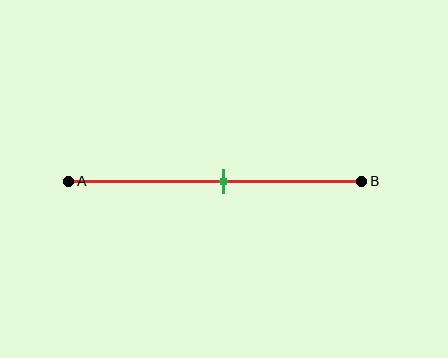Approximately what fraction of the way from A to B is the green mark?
The green mark is approximately 55% of the way from A to B.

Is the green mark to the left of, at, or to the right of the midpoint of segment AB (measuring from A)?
The green mark is to the right of the midpoint of segment AB.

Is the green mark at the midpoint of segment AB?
No, the mark is at about 55% from A, not at the 50% midpoint.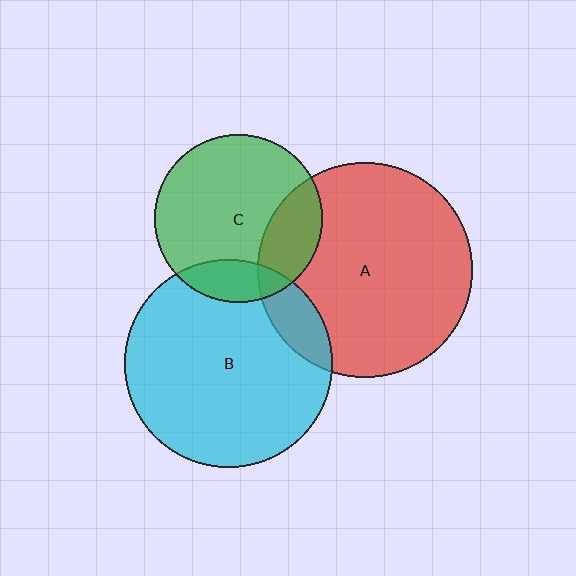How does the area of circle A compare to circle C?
Approximately 1.6 times.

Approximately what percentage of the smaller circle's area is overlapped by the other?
Approximately 10%.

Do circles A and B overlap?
Yes.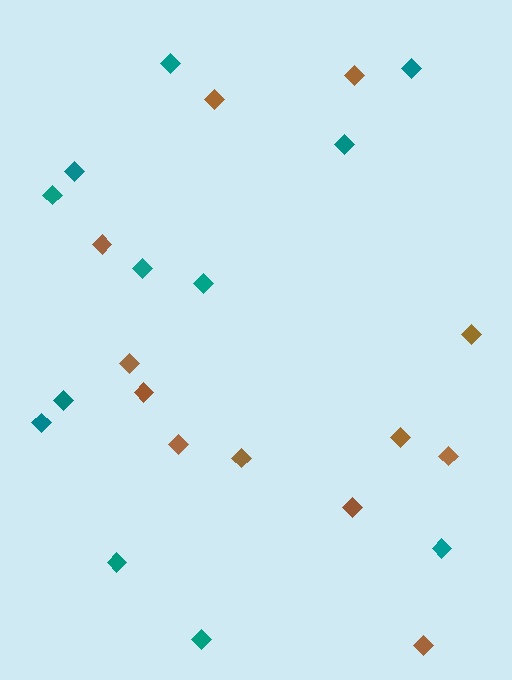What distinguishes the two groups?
There are 2 groups: one group of brown diamonds (12) and one group of teal diamonds (12).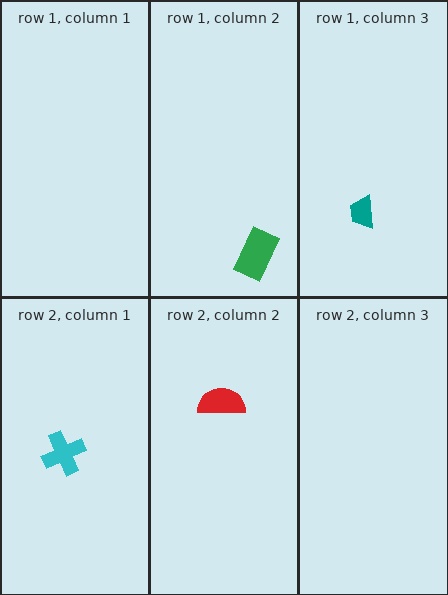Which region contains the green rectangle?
The row 1, column 2 region.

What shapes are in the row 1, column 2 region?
The green rectangle.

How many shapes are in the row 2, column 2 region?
1.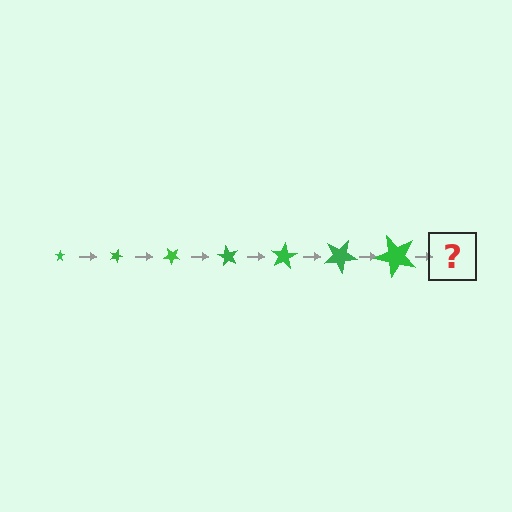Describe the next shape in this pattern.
It should be a star, larger than the previous one and rotated 140 degrees from the start.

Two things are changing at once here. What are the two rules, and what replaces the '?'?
The two rules are that the star grows larger each step and it rotates 20 degrees each step. The '?' should be a star, larger than the previous one and rotated 140 degrees from the start.